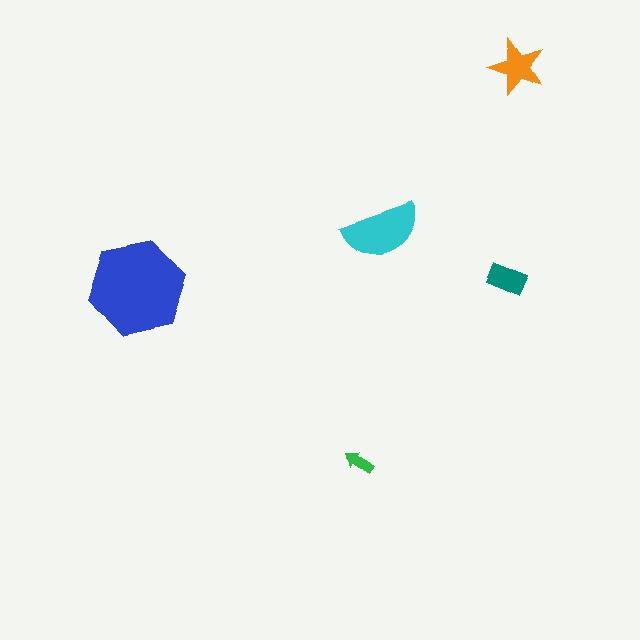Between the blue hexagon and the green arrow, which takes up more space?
The blue hexagon.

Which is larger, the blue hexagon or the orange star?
The blue hexagon.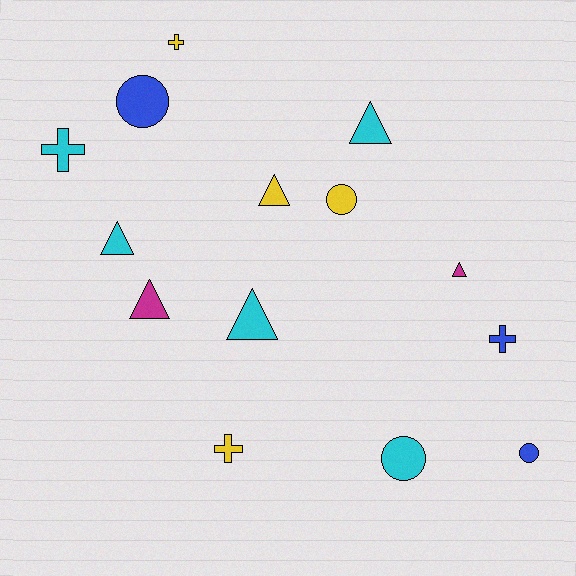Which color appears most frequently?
Cyan, with 5 objects.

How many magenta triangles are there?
There are 2 magenta triangles.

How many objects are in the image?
There are 14 objects.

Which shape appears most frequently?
Triangle, with 6 objects.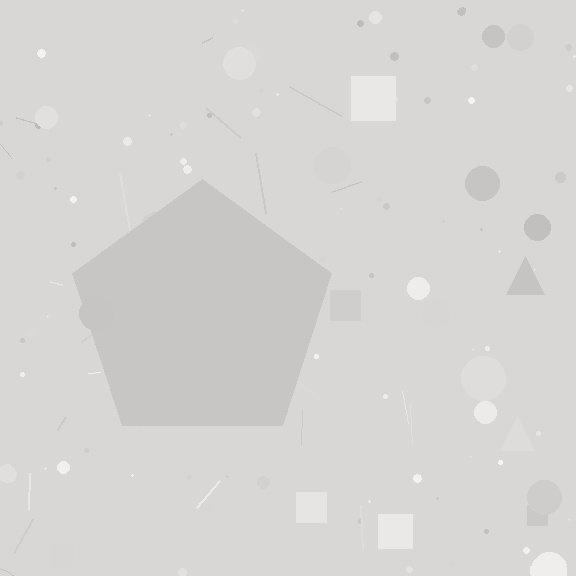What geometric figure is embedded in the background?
A pentagon is embedded in the background.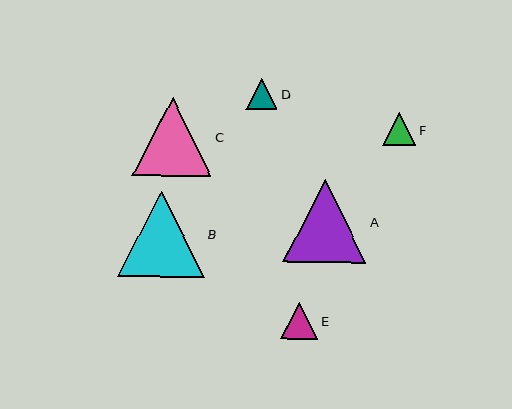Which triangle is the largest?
Triangle B is the largest with a size of approximately 87 pixels.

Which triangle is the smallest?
Triangle D is the smallest with a size of approximately 31 pixels.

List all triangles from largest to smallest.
From largest to smallest: B, A, C, E, F, D.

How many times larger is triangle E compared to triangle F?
Triangle E is approximately 1.1 times the size of triangle F.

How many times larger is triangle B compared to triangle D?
Triangle B is approximately 2.8 times the size of triangle D.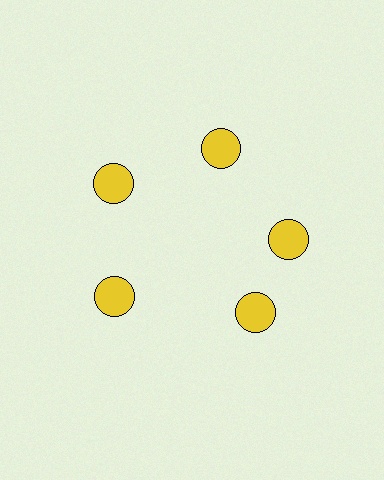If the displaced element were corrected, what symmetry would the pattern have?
It would have 5-fold rotational symmetry — the pattern would map onto itself every 72 degrees.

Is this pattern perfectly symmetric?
No. The 5 yellow circles are arranged in a ring, but one element near the 5 o'clock position is rotated out of alignment along the ring, breaking the 5-fold rotational symmetry.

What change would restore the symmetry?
The symmetry would be restored by rotating it back into even spacing with its neighbors so that all 5 circles sit at equal angles and equal distance from the center.